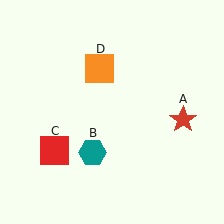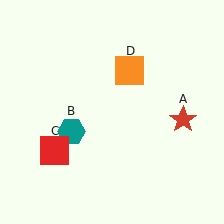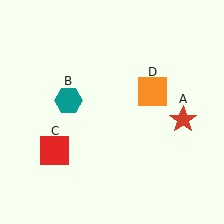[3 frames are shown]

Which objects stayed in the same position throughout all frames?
Red star (object A) and red square (object C) remained stationary.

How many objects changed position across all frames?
2 objects changed position: teal hexagon (object B), orange square (object D).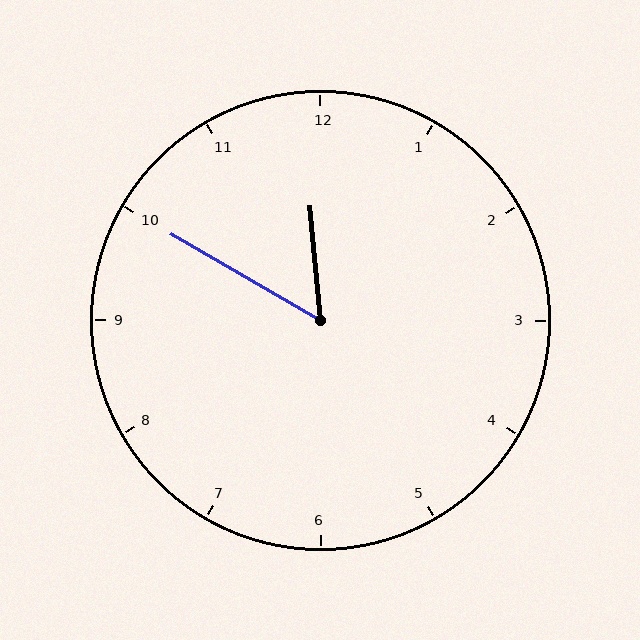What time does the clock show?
11:50.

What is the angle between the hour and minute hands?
Approximately 55 degrees.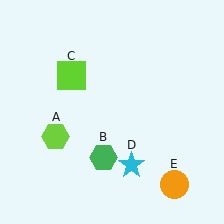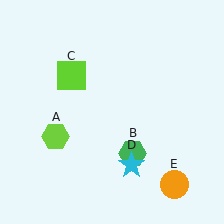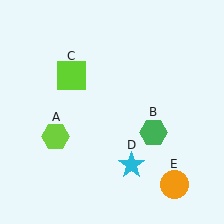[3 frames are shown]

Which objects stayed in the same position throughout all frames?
Lime hexagon (object A) and lime square (object C) and cyan star (object D) and orange circle (object E) remained stationary.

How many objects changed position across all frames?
1 object changed position: green hexagon (object B).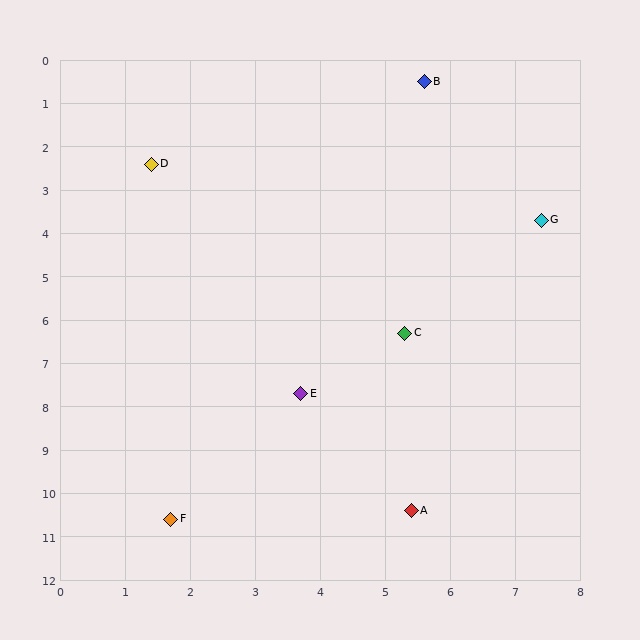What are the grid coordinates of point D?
Point D is at approximately (1.4, 2.4).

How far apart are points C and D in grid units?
Points C and D are about 5.5 grid units apart.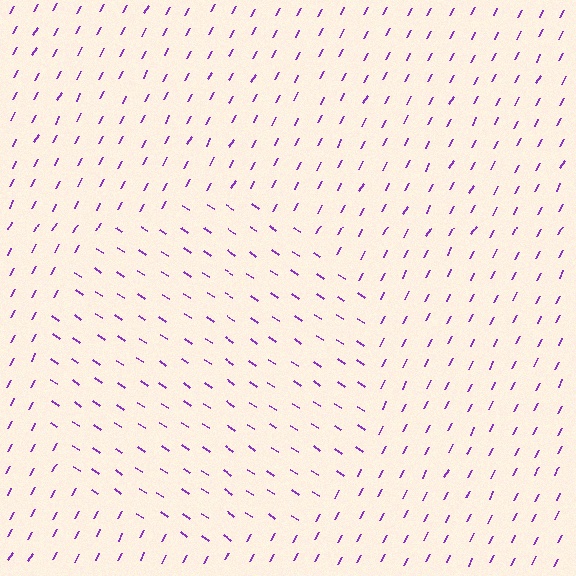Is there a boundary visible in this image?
Yes, there is a texture boundary formed by a change in line orientation.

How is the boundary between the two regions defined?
The boundary is defined purely by a change in line orientation (approximately 85 degrees difference). All lines are the same color and thickness.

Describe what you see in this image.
The image is filled with small purple line segments. A circle region in the image has lines oriented differently from the surrounding lines, creating a visible texture boundary.